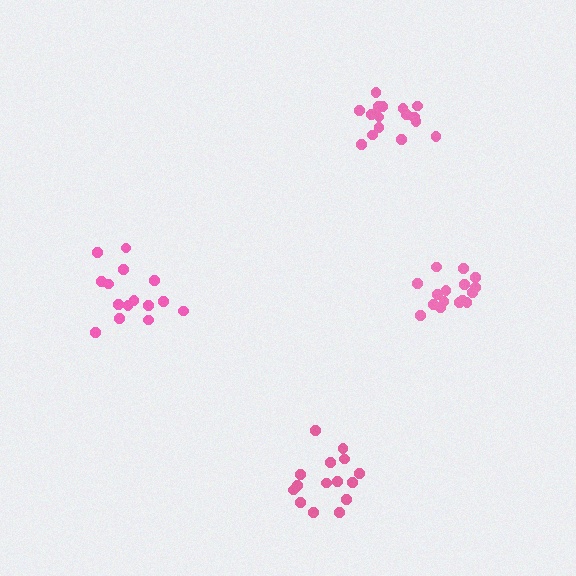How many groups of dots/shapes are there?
There are 4 groups.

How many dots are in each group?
Group 1: 16 dots, Group 2: 15 dots, Group 3: 15 dots, Group 4: 16 dots (62 total).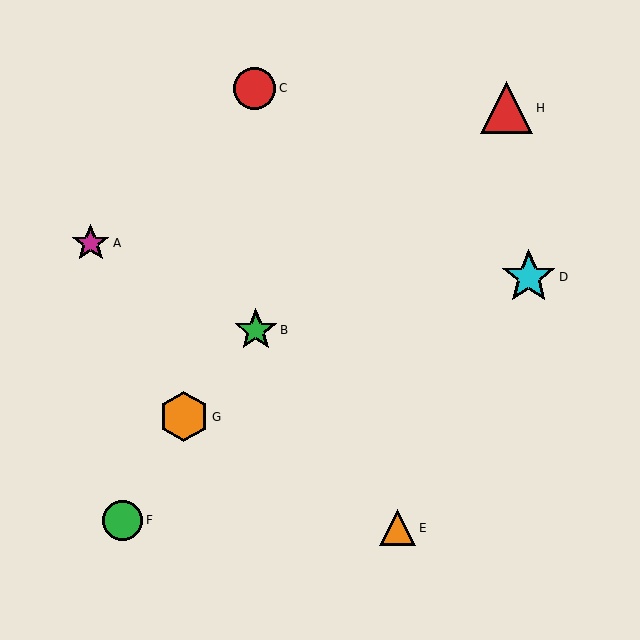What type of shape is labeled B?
Shape B is a green star.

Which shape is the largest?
The cyan star (labeled D) is the largest.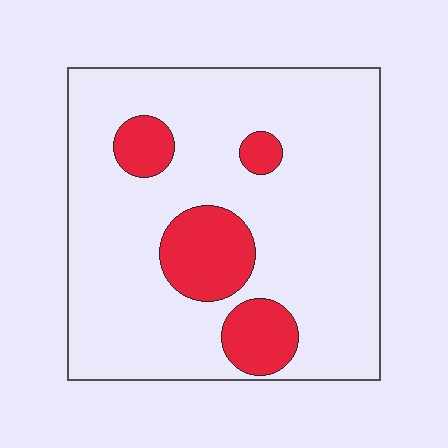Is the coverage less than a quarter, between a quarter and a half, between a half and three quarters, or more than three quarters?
Less than a quarter.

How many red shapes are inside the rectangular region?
4.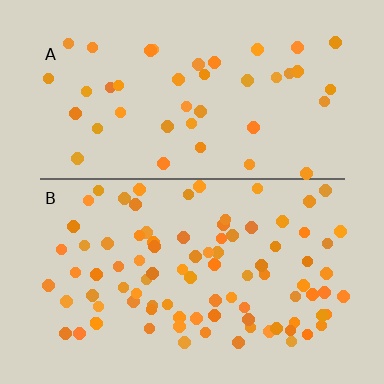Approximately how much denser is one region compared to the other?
Approximately 2.1× — region B over region A.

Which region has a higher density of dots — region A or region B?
B (the bottom).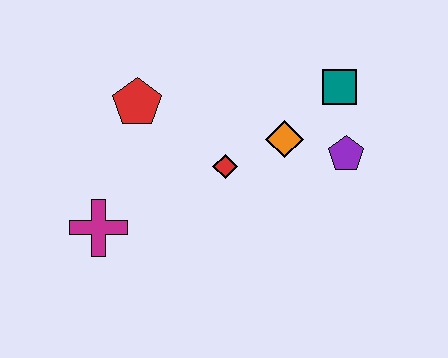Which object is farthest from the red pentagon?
The purple pentagon is farthest from the red pentagon.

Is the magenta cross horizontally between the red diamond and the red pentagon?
No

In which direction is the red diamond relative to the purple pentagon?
The red diamond is to the left of the purple pentagon.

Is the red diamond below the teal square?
Yes